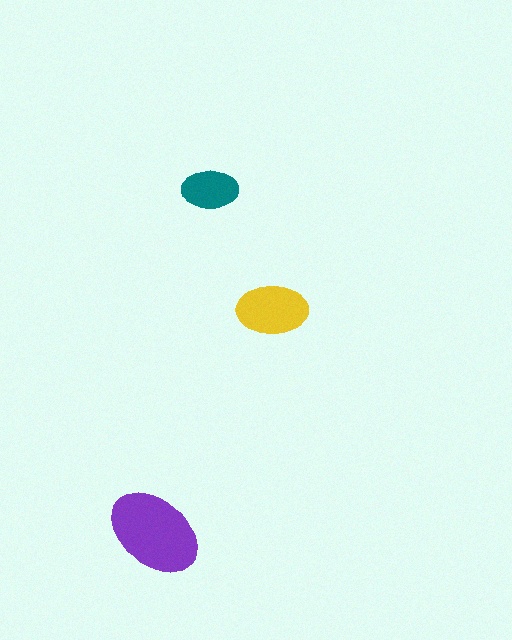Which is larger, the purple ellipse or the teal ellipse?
The purple one.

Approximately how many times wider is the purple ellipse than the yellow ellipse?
About 1.5 times wider.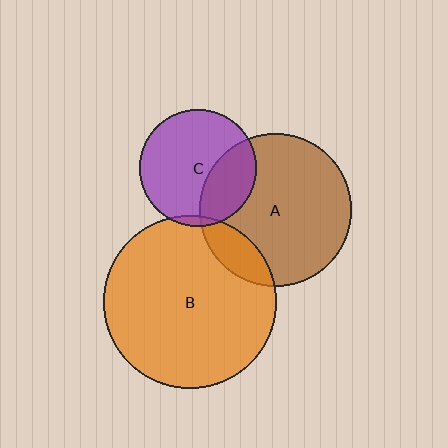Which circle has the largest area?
Circle B (orange).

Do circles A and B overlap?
Yes.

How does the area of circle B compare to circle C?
Approximately 2.2 times.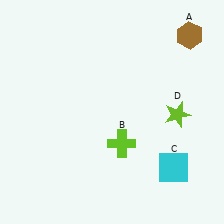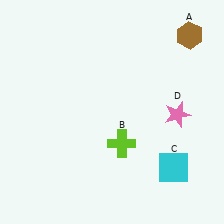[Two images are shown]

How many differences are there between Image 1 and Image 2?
There is 1 difference between the two images.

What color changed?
The star (D) changed from lime in Image 1 to pink in Image 2.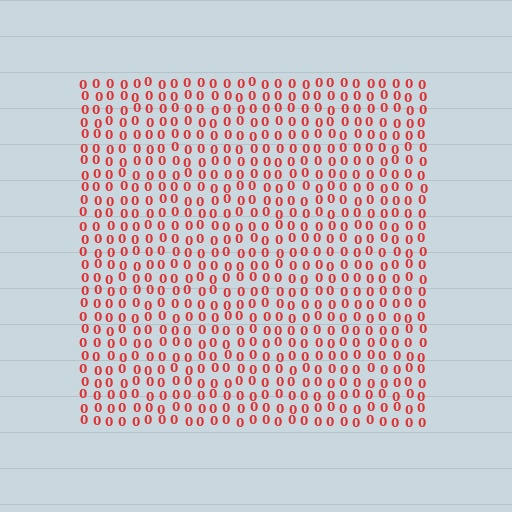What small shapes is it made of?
It is made of small digit 0's.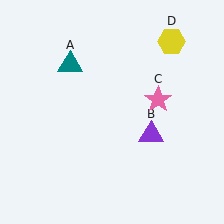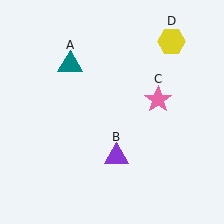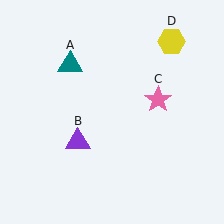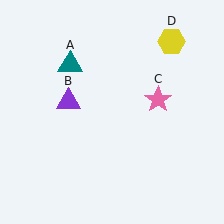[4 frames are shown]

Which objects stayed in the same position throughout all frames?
Teal triangle (object A) and pink star (object C) and yellow hexagon (object D) remained stationary.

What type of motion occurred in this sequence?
The purple triangle (object B) rotated clockwise around the center of the scene.